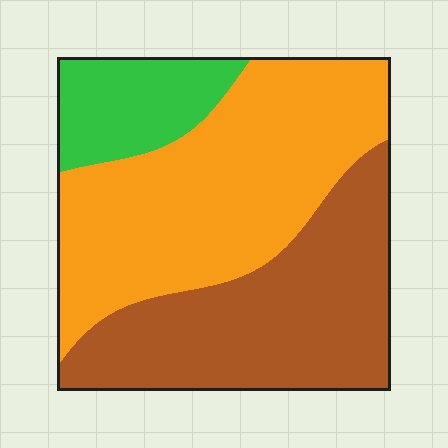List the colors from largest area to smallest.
From largest to smallest: orange, brown, green.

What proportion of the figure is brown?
Brown takes up between a third and a half of the figure.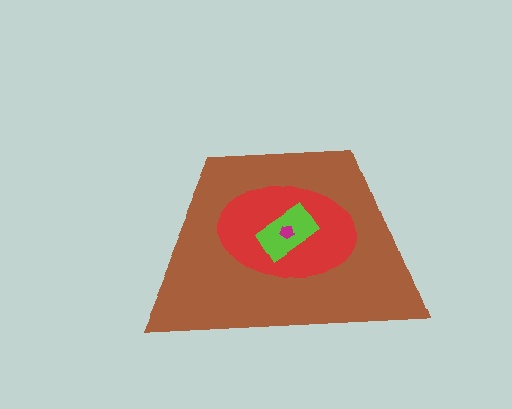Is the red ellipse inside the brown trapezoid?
Yes.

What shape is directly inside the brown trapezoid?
The red ellipse.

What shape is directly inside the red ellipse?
The lime rectangle.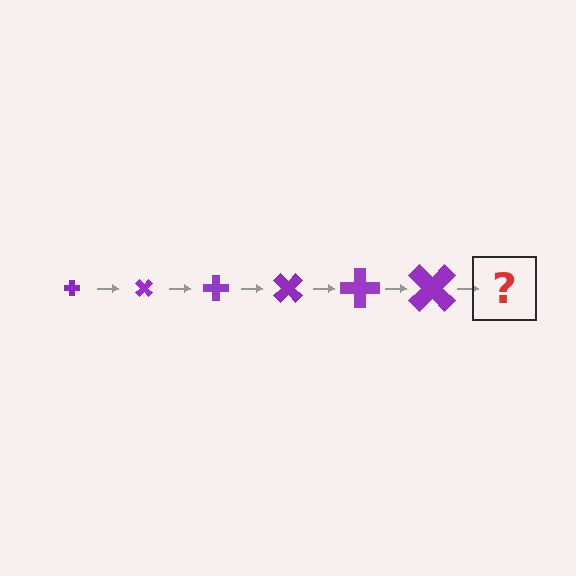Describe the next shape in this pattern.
It should be a cross, larger than the previous one and rotated 270 degrees from the start.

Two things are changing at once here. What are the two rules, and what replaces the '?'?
The two rules are that the cross grows larger each step and it rotates 45 degrees each step. The '?' should be a cross, larger than the previous one and rotated 270 degrees from the start.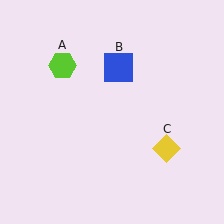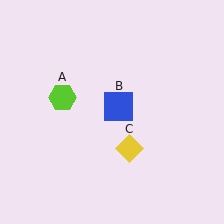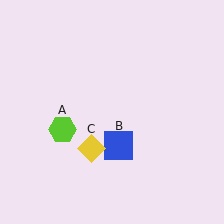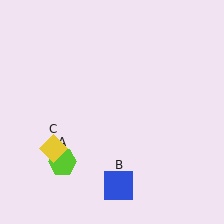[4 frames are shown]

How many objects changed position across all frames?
3 objects changed position: lime hexagon (object A), blue square (object B), yellow diamond (object C).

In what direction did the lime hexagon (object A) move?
The lime hexagon (object A) moved down.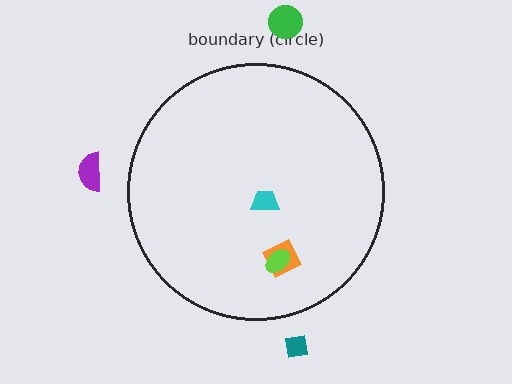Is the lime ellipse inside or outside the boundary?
Inside.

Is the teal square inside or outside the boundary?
Outside.